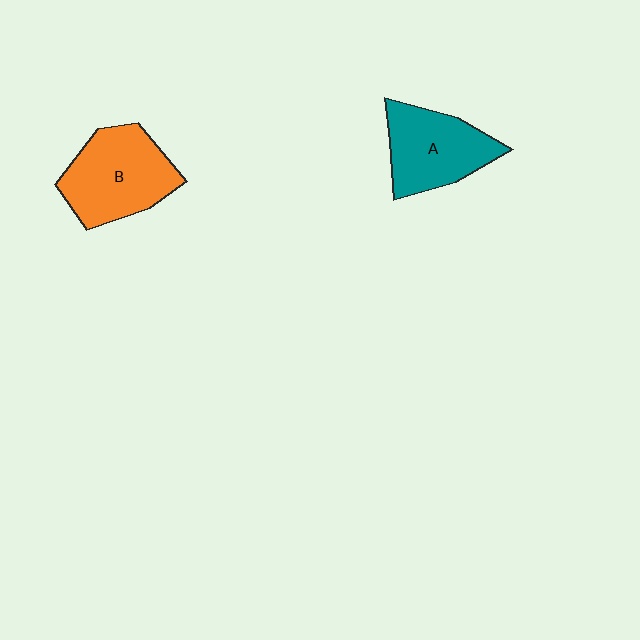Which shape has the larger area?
Shape B (orange).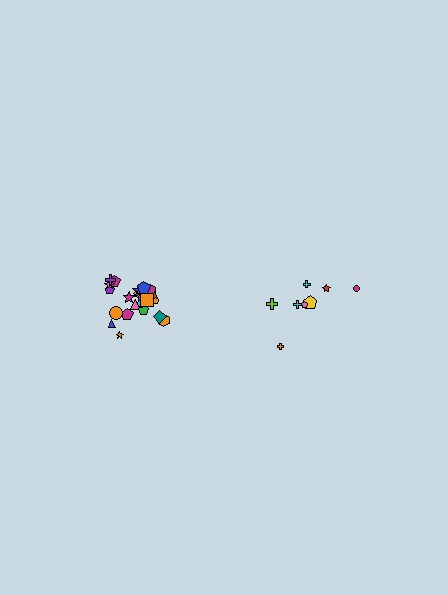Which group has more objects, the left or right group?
The left group.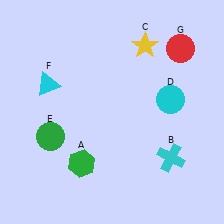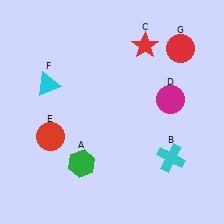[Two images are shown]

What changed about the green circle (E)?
In Image 1, E is green. In Image 2, it changed to red.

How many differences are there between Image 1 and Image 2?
There are 3 differences between the two images.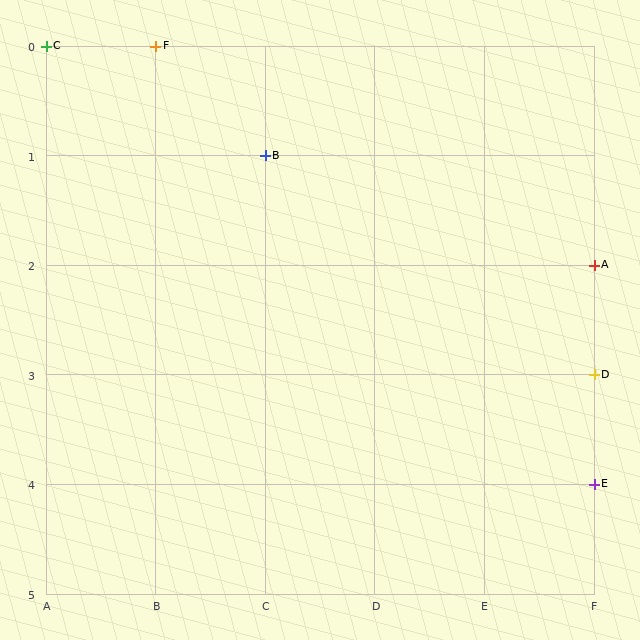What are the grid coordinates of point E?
Point E is at grid coordinates (F, 4).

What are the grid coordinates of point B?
Point B is at grid coordinates (C, 1).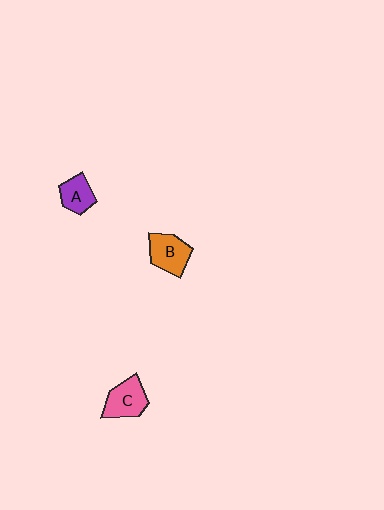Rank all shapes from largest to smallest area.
From largest to smallest: C (pink), B (orange), A (purple).